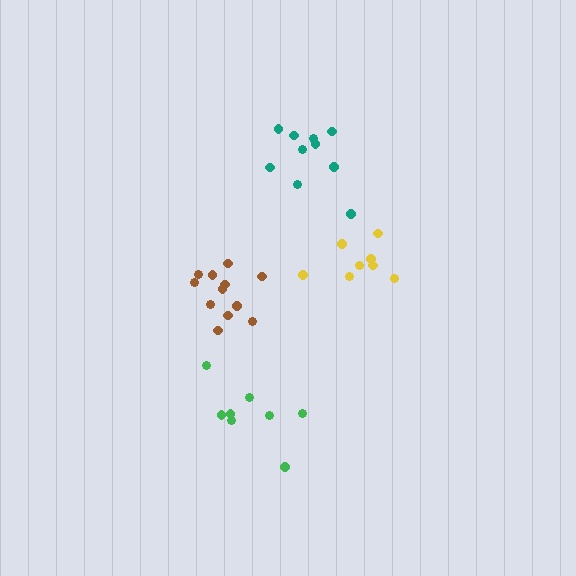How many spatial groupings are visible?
There are 4 spatial groupings.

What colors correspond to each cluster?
The clusters are colored: yellow, teal, brown, green.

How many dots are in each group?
Group 1: 8 dots, Group 2: 10 dots, Group 3: 12 dots, Group 4: 8 dots (38 total).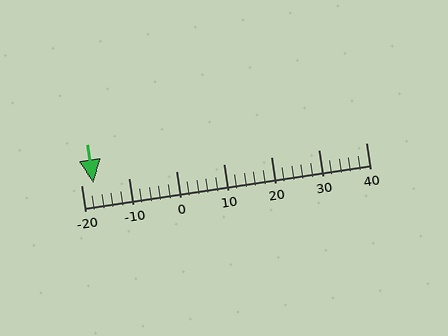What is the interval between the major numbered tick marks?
The major tick marks are spaced 10 units apart.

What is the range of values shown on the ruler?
The ruler shows values from -20 to 40.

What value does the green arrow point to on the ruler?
The green arrow points to approximately -18.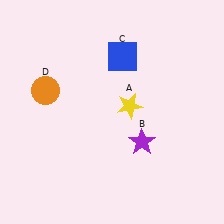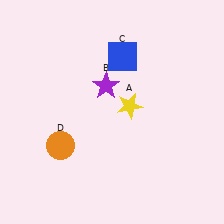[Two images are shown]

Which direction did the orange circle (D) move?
The orange circle (D) moved down.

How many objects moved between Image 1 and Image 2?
2 objects moved between the two images.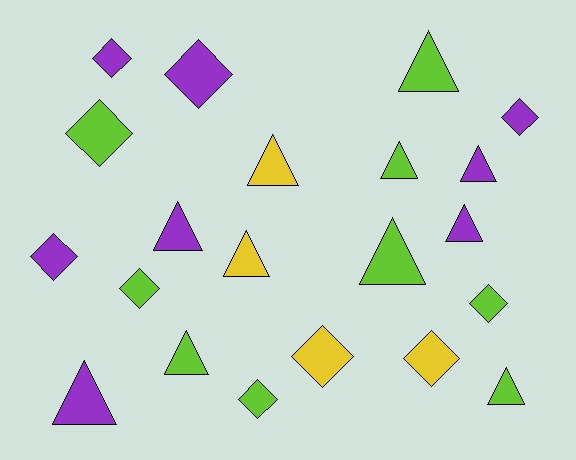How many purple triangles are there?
There are 4 purple triangles.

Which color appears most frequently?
Lime, with 9 objects.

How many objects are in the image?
There are 21 objects.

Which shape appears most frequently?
Triangle, with 11 objects.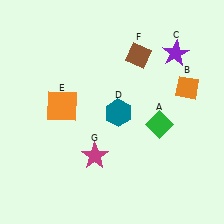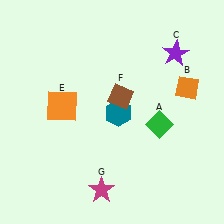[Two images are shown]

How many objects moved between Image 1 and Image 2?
2 objects moved between the two images.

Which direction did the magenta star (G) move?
The magenta star (G) moved down.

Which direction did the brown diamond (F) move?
The brown diamond (F) moved down.